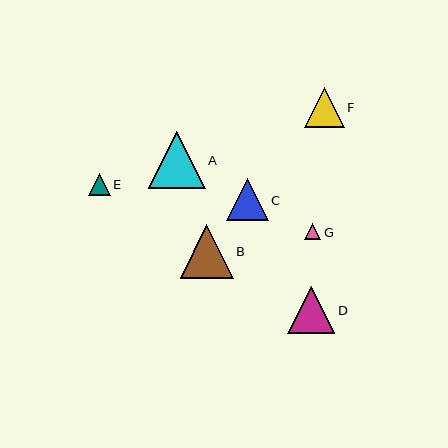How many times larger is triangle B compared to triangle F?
Triangle B is approximately 1.3 times the size of triangle F.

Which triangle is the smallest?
Triangle G is the smallest with a size of approximately 16 pixels.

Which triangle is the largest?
Triangle A is the largest with a size of approximately 57 pixels.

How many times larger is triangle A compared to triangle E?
Triangle A is approximately 2.6 times the size of triangle E.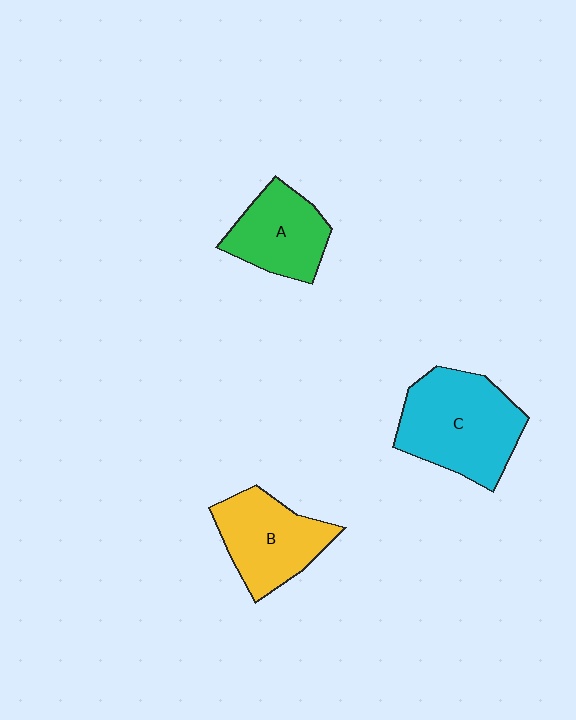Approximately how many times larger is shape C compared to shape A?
Approximately 1.5 times.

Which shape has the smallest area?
Shape A (green).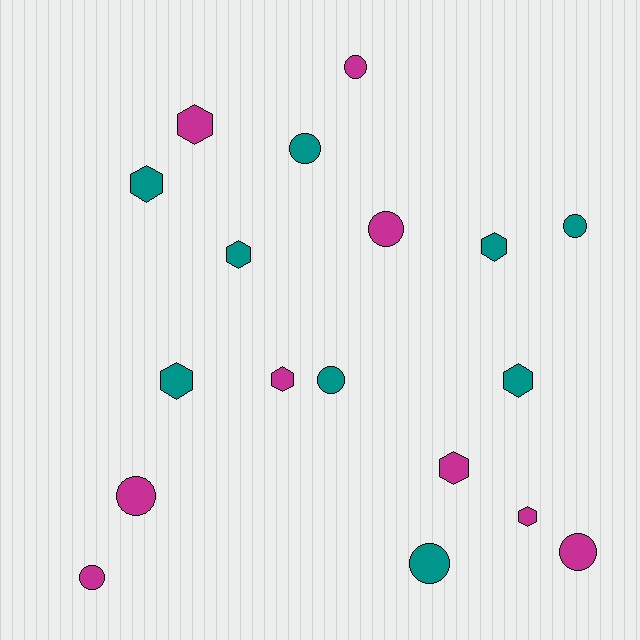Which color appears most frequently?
Teal, with 9 objects.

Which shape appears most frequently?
Hexagon, with 9 objects.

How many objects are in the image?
There are 18 objects.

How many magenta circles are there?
There are 5 magenta circles.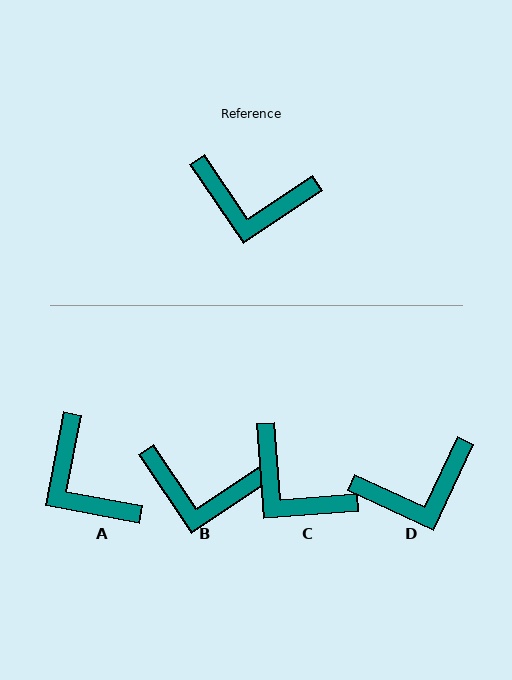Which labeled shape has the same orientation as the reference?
B.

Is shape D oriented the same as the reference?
No, it is off by about 31 degrees.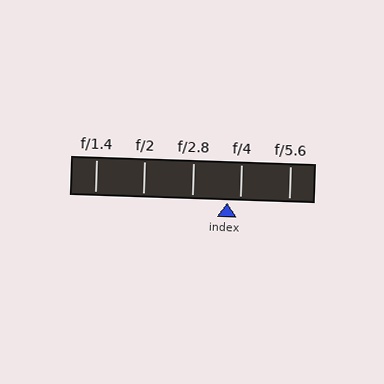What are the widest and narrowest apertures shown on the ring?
The widest aperture shown is f/1.4 and the narrowest is f/5.6.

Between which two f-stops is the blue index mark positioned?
The index mark is between f/2.8 and f/4.